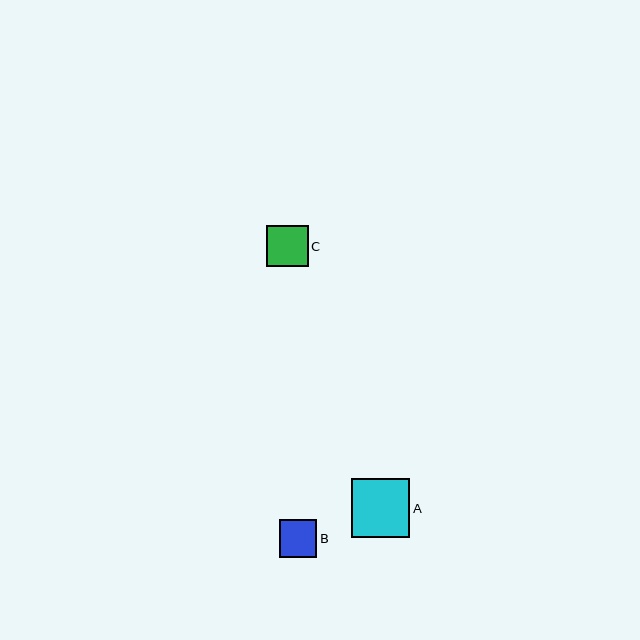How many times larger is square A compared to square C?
Square A is approximately 1.4 times the size of square C.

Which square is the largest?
Square A is the largest with a size of approximately 59 pixels.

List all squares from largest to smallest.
From largest to smallest: A, C, B.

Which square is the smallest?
Square B is the smallest with a size of approximately 38 pixels.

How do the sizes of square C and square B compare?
Square C and square B are approximately the same size.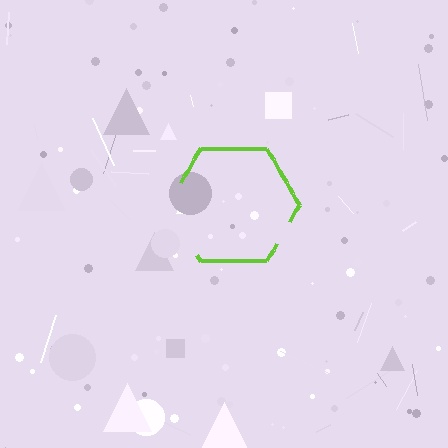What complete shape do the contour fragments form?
The contour fragments form a hexagon.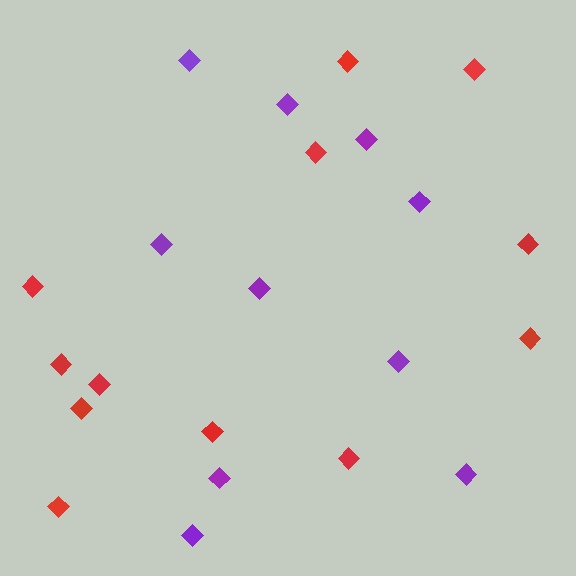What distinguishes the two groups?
There are 2 groups: one group of red diamonds (12) and one group of purple diamonds (10).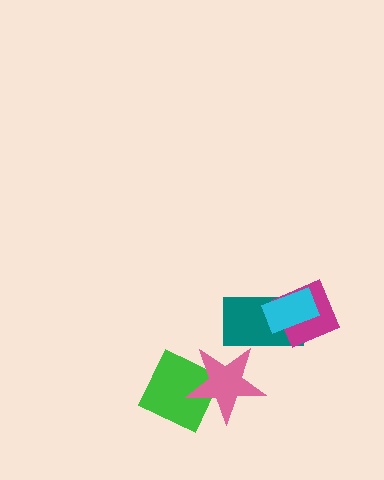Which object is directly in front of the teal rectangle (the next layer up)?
The magenta diamond is directly in front of the teal rectangle.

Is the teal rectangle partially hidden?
Yes, it is partially covered by another shape.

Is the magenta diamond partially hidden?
Yes, it is partially covered by another shape.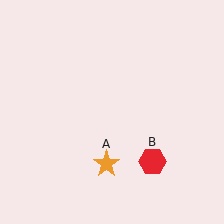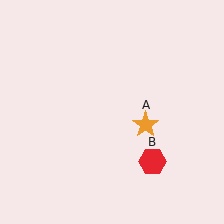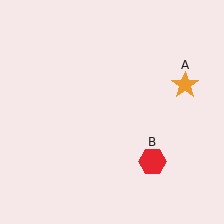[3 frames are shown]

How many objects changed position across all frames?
1 object changed position: orange star (object A).